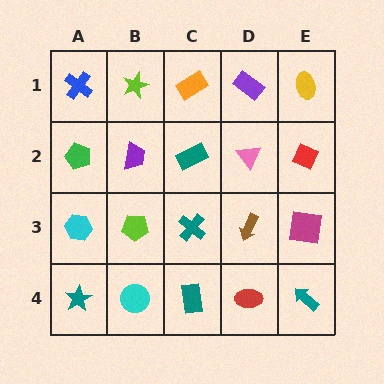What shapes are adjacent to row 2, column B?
A lime star (row 1, column B), a lime pentagon (row 3, column B), a green pentagon (row 2, column A), a teal rectangle (row 2, column C).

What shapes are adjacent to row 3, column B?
A purple trapezoid (row 2, column B), a cyan circle (row 4, column B), a cyan hexagon (row 3, column A), a teal cross (row 3, column C).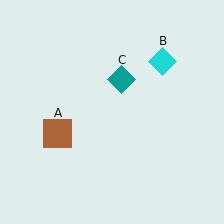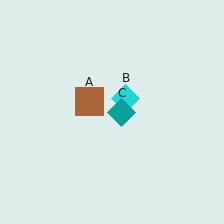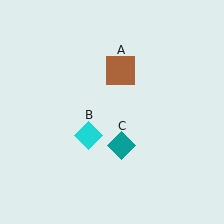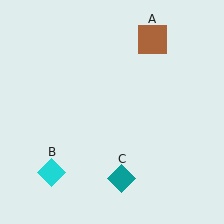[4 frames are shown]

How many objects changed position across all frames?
3 objects changed position: brown square (object A), cyan diamond (object B), teal diamond (object C).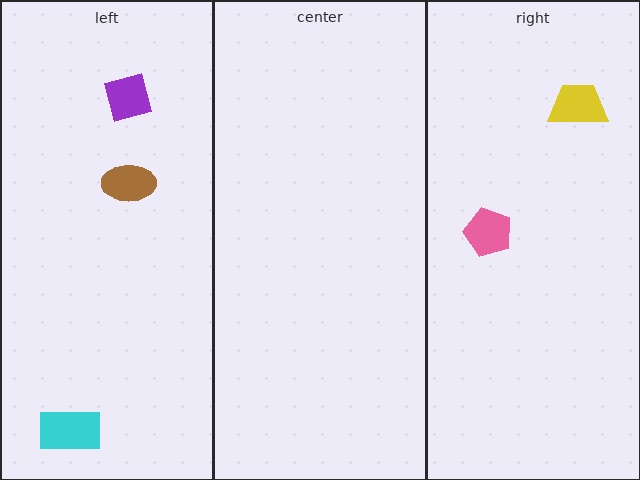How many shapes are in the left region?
3.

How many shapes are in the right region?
2.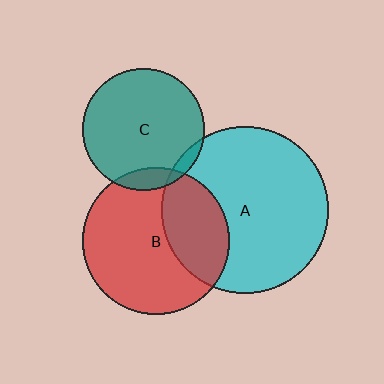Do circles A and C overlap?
Yes.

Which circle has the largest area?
Circle A (cyan).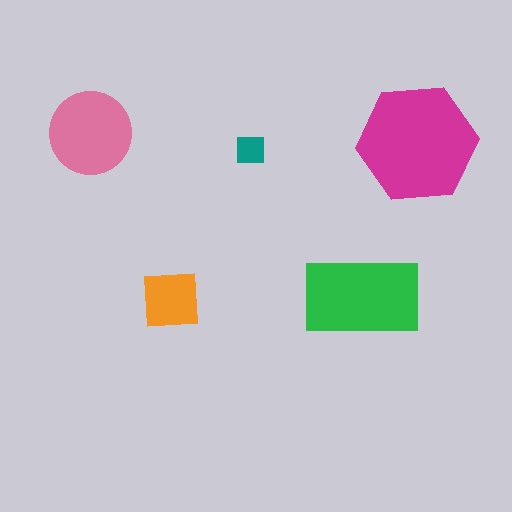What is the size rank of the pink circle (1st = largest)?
3rd.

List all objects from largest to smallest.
The magenta hexagon, the green rectangle, the pink circle, the orange square, the teal square.